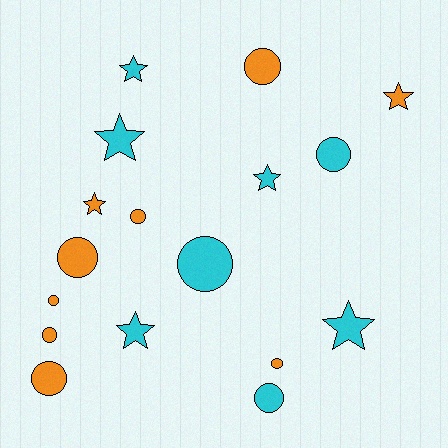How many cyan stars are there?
There are 5 cyan stars.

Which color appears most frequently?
Orange, with 9 objects.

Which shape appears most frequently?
Circle, with 10 objects.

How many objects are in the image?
There are 17 objects.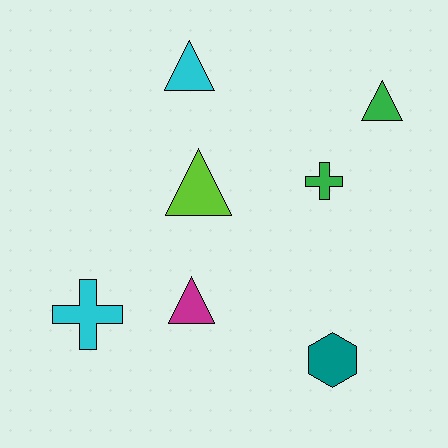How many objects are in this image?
There are 7 objects.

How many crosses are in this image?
There are 2 crosses.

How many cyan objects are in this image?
There are 2 cyan objects.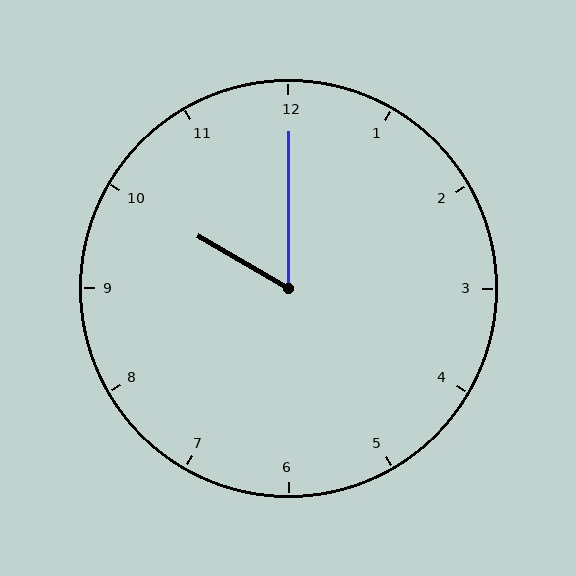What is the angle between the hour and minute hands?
Approximately 60 degrees.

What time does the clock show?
10:00.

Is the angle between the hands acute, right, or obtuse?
It is acute.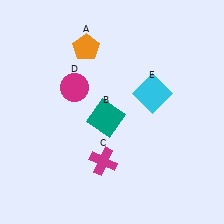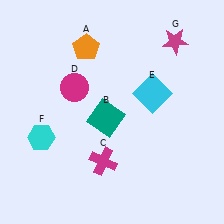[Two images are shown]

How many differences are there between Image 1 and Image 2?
There are 2 differences between the two images.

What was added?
A cyan hexagon (F), a magenta star (G) were added in Image 2.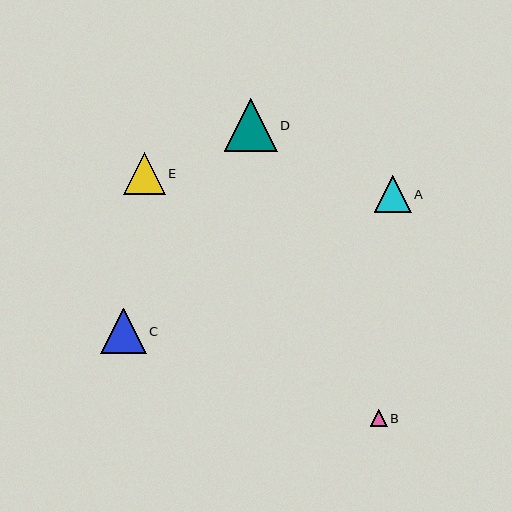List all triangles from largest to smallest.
From largest to smallest: D, C, E, A, B.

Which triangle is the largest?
Triangle D is the largest with a size of approximately 53 pixels.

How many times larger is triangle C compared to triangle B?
Triangle C is approximately 2.7 times the size of triangle B.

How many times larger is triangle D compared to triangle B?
Triangle D is approximately 3.1 times the size of triangle B.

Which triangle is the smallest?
Triangle B is the smallest with a size of approximately 17 pixels.